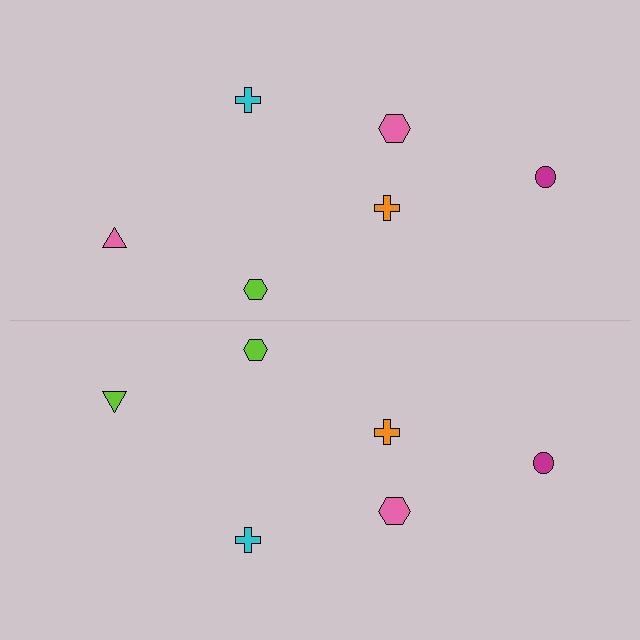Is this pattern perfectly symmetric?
No, the pattern is not perfectly symmetric. The lime triangle on the bottom side breaks the symmetry — its mirror counterpart is pink.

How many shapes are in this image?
There are 12 shapes in this image.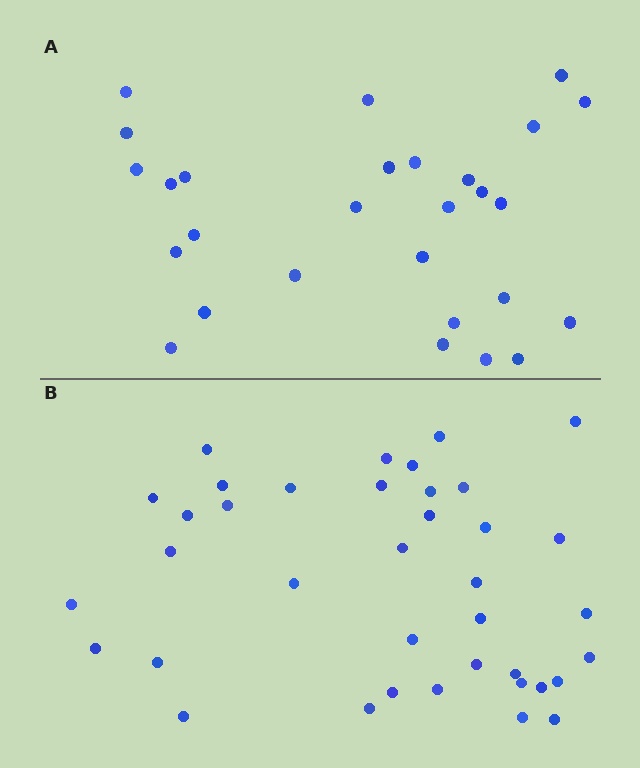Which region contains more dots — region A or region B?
Region B (the bottom region) has more dots.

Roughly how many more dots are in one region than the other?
Region B has roughly 10 or so more dots than region A.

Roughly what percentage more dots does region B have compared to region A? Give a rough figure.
About 35% more.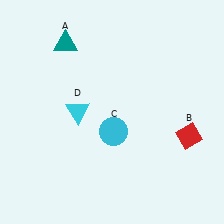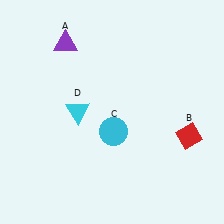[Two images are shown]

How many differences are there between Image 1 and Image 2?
There is 1 difference between the two images.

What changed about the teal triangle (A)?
In Image 1, A is teal. In Image 2, it changed to purple.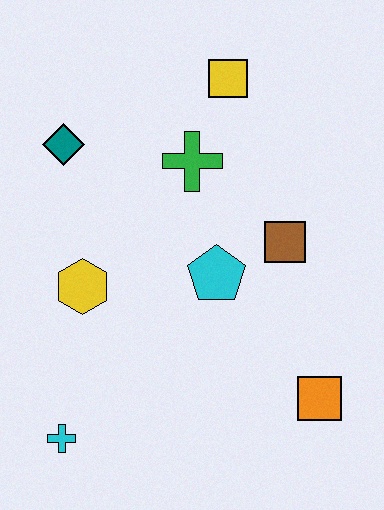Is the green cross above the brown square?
Yes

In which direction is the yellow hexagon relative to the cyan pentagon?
The yellow hexagon is to the left of the cyan pentagon.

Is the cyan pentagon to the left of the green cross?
No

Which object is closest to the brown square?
The cyan pentagon is closest to the brown square.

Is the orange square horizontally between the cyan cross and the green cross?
No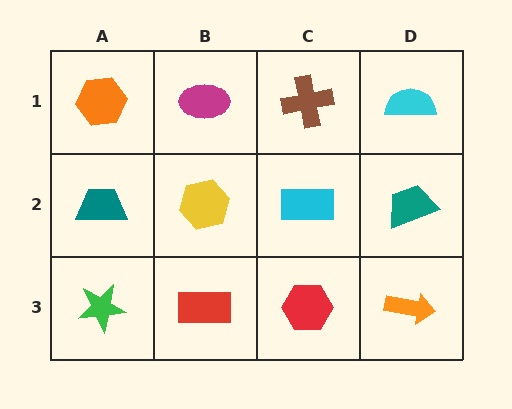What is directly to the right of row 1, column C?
A cyan semicircle.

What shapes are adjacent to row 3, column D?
A teal trapezoid (row 2, column D), a red hexagon (row 3, column C).